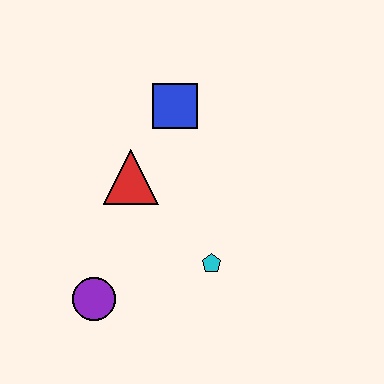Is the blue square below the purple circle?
No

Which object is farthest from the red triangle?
The purple circle is farthest from the red triangle.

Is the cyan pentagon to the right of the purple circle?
Yes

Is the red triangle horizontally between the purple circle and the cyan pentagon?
Yes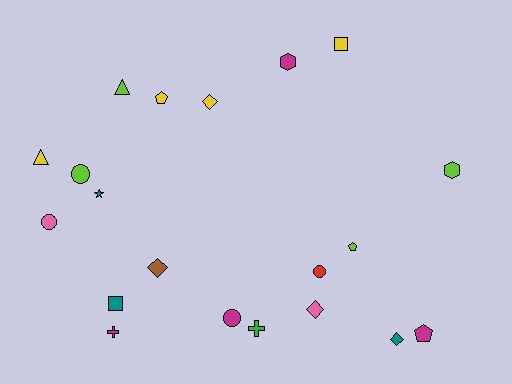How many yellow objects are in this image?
There are 4 yellow objects.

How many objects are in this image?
There are 20 objects.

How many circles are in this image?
There are 4 circles.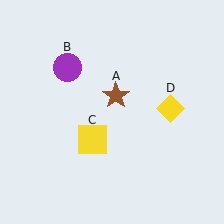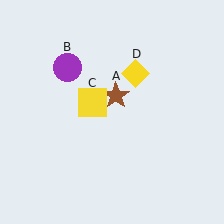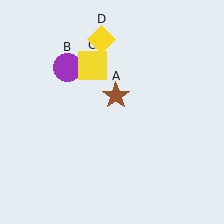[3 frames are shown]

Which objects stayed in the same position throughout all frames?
Brown star (object A) and purple circle (object B) remained stationary.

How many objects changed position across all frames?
2 objects changed position: yellow square (object C), yellow diamond (object D).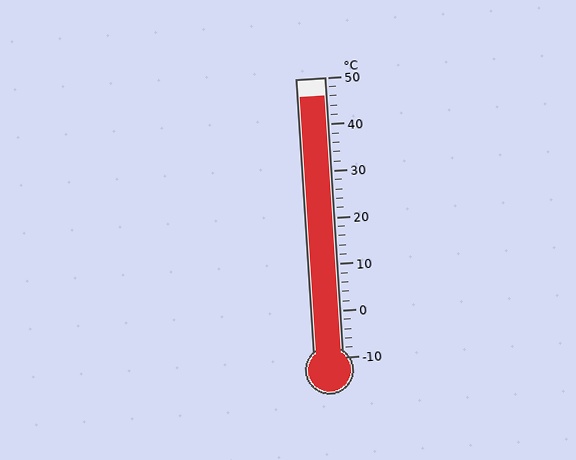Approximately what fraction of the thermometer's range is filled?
The thermometer is filled to approximately 95% of its range.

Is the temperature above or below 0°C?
The temperature is above 0°C.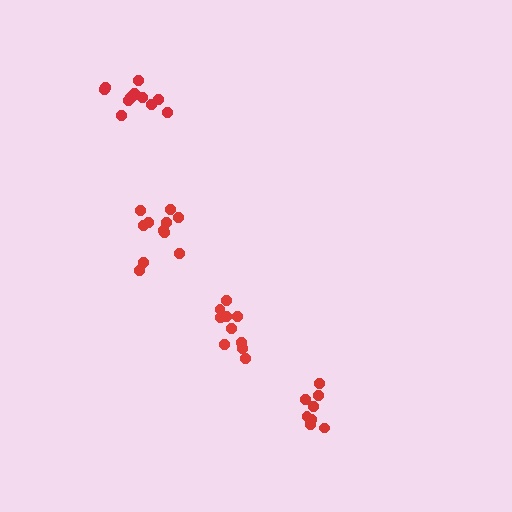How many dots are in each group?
Group 1: 8 dots, Group 2: 11 dots, Group 3: 12 dots, Group 4: 10 dots (41 total).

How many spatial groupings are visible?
There are 4 spatial groupings.